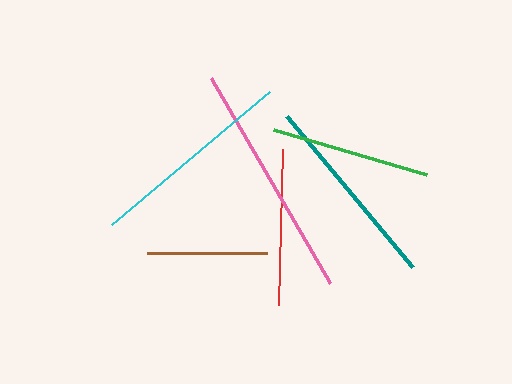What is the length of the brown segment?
The brown segment is approximately 120 pixels long.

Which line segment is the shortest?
The brown line is the shortest at approximately 120 pixels.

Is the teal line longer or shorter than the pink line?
The pink line is longer than the teal line.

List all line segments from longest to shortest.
From longest to shortest: pink, cyan, teal, green, red, brown.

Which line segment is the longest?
The pink line is the longest at approximately 237 pixels.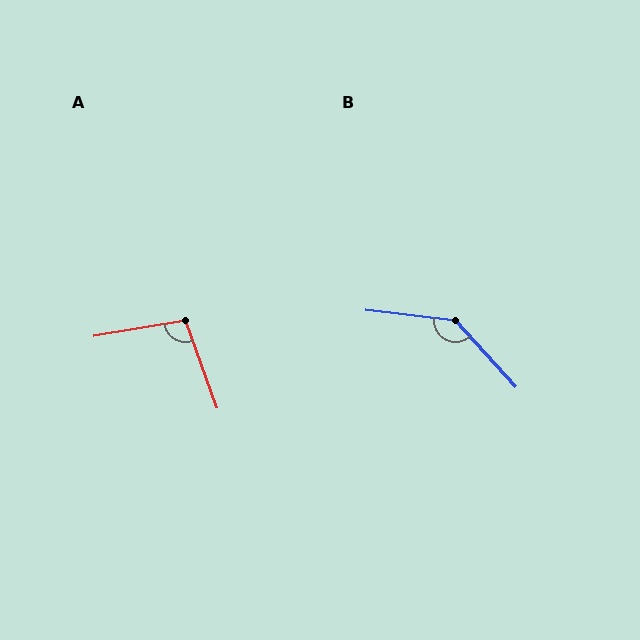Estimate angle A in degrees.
Approximately 100 degrees.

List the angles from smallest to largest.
A (100°), B (139°).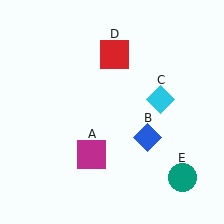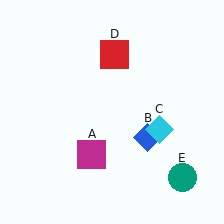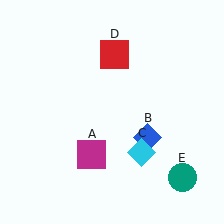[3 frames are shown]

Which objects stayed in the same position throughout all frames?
Magenta square (object A) and blue diamond (object B) and red square (object D) and teal circle (object E) remained stationary.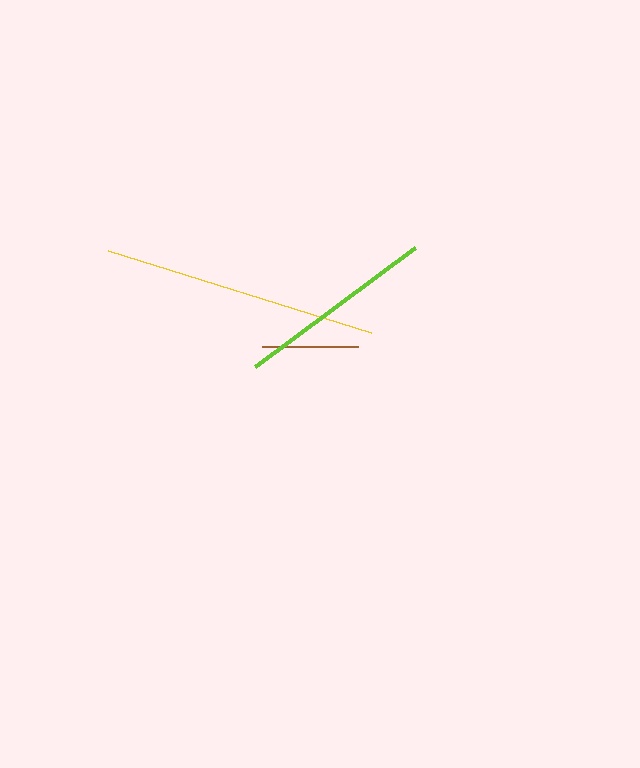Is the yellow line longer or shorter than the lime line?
The yellow line is longer than the lime line.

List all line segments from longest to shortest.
From longest to shortest: yellow, lime, brown.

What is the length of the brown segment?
The brown segment is approximately 96 pixels long.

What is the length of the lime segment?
The lime segment is approximately 200 pixels long.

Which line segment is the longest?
The yellow line is the longest at approximately 276 pixels.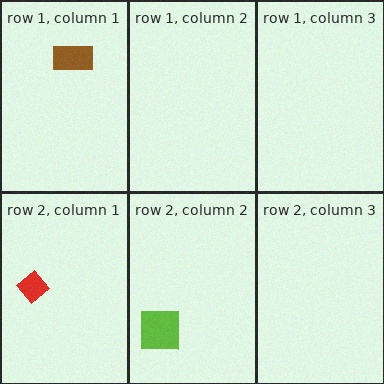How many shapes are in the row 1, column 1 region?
1.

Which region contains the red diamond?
The row 2, column 1 region.